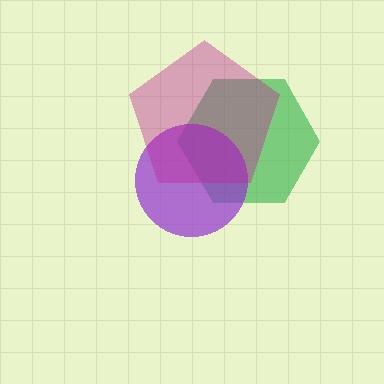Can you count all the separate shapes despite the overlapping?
Yes, there are 3 separate shapes.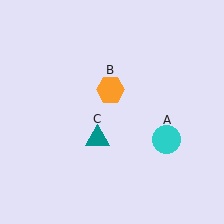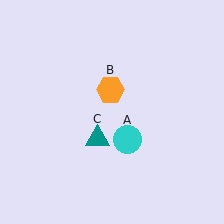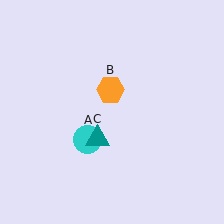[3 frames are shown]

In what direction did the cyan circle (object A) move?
The cyan circle (object A) moved left.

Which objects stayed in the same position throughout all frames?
Orange hexagon (object B) and teal triangle (object C) remained stationary.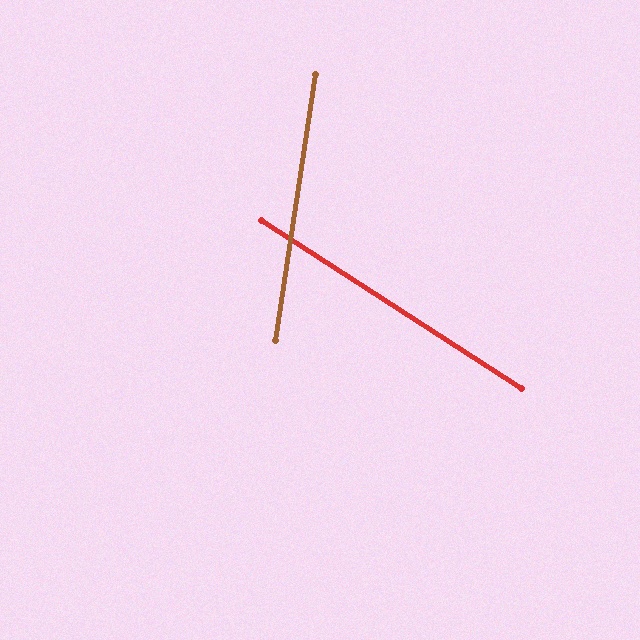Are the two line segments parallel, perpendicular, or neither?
Neither parallel nor perpendicular — they differ by about 65°.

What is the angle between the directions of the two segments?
Approximately 65 degrees.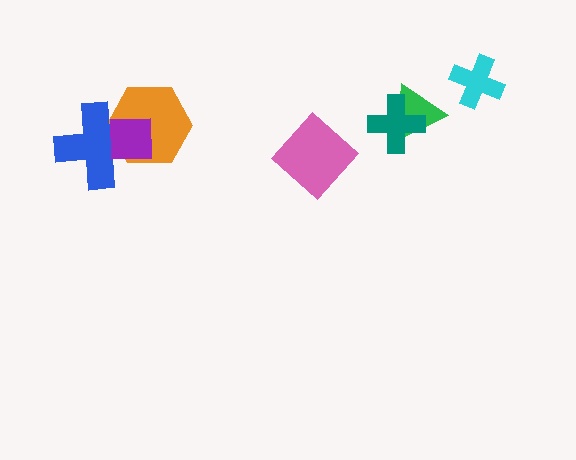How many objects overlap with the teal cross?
1 object overlaps with the teal cross.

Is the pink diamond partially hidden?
No, no other shape covers it.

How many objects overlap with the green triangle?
1 object overlaps with the green triangle.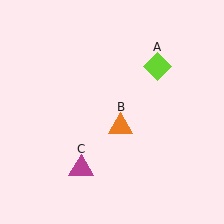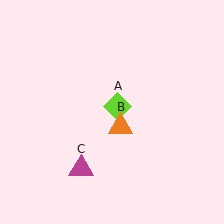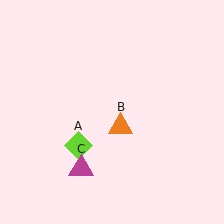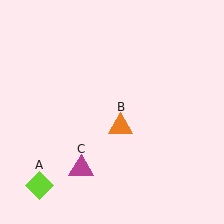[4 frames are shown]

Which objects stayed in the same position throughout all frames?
Orange triangle (object B) and magenta triangle (object C) remained stationary.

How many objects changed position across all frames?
1 object changed position: lime diamond (object A).